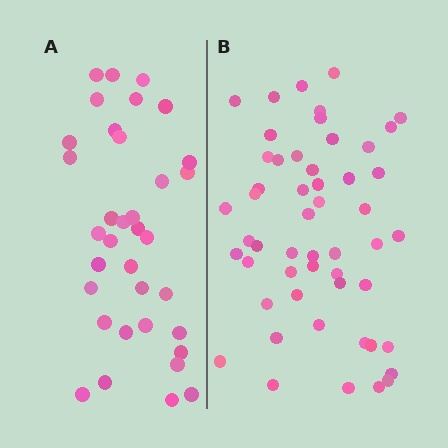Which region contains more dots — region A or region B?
Region B (the right region) has more dots.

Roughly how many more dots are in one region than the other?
Region B has approximately 15 more dots than region A.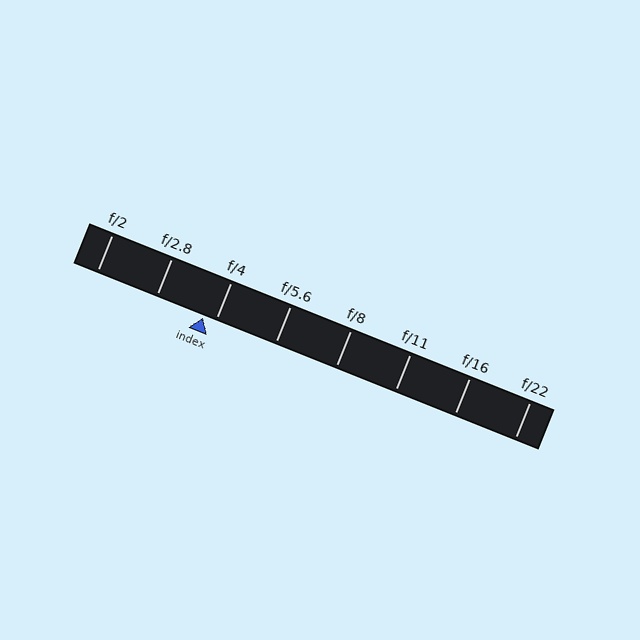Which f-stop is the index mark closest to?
The index mark is closest to f/4.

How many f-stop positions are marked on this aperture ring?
There are 8 f-stop positions marked.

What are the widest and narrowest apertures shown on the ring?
The widest aperture shown is f/2 and the narrowest is f/22.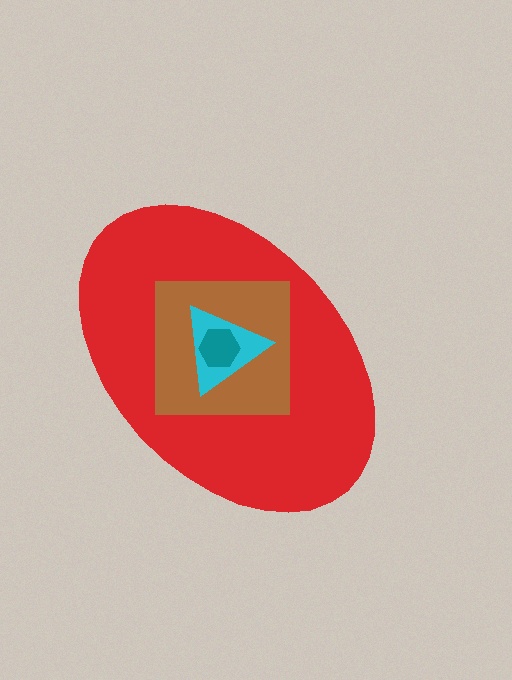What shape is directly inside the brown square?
The cyan triangle.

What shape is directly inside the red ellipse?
The brown square.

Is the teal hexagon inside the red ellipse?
Yes.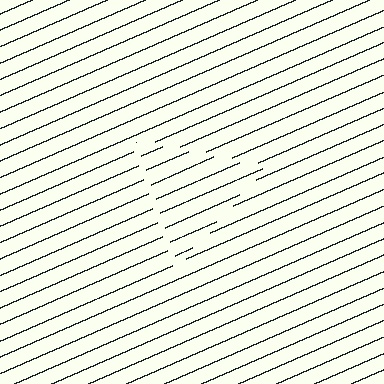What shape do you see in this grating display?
An illusory triangle. The interior of the shape contains the same grating, shifted by half a period — the contour is defined by the phase discontinuity where line-ends from the inner and outer gratings abut.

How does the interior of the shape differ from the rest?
The interior of the shape contains the same grating, shifted by half a period — the contour is defined by the phase discontinuity where line-ends from the inner and outer gratings abut.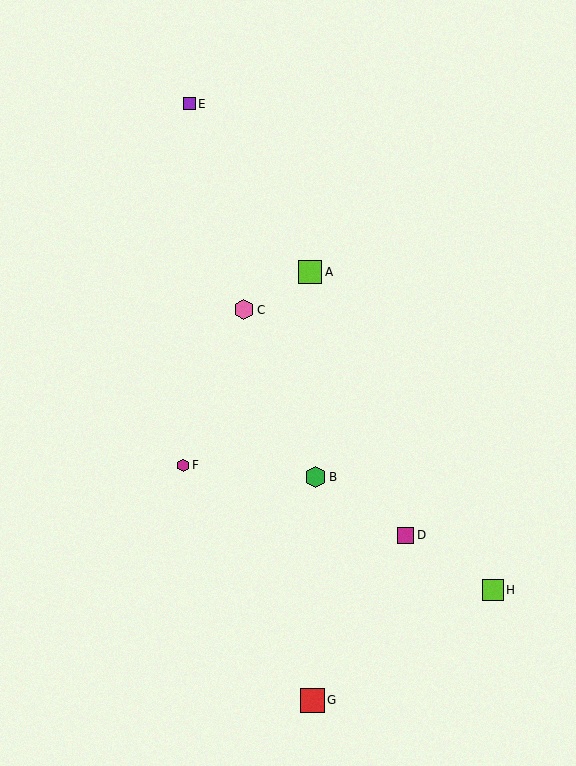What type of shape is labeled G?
Shape G is a red square.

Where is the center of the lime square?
The center of the lime square is at (310, 272).